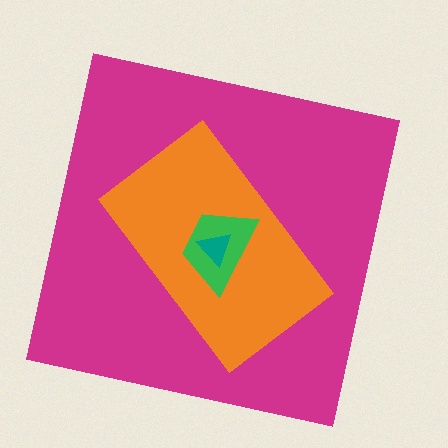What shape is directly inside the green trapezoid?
The teal triangle.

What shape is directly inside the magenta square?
The orange rectangle.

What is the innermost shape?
The teal triangle.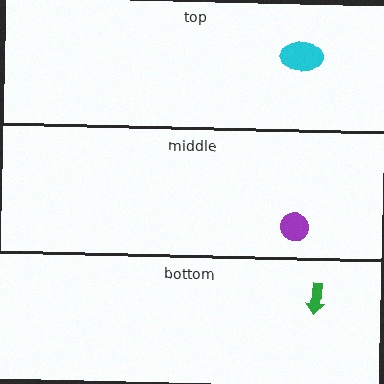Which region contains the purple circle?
The middle region.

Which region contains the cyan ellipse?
The top region.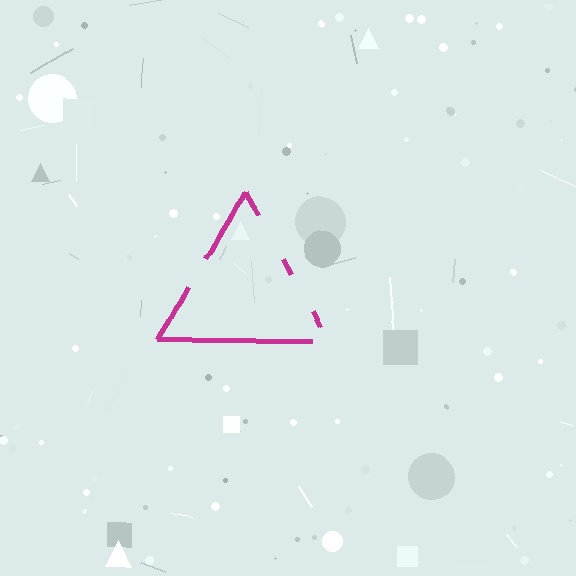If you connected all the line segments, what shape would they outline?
They would outline a triangle.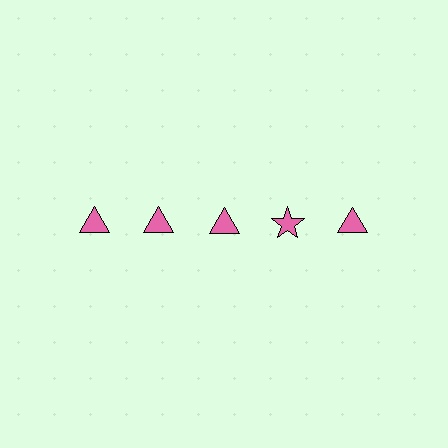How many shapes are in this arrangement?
There are 5 shapes arranged in a grid pattern.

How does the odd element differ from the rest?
It has a different shape: star instead of triangle.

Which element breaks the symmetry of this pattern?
The pink star in the top row, second from right column breaks the symmetry. All other shapes are pink triangles.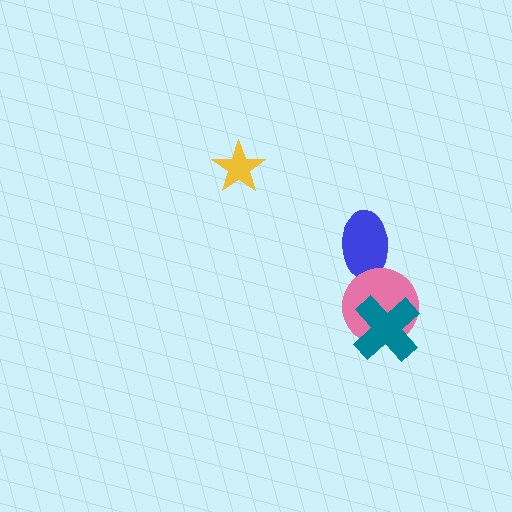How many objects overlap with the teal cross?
1 object overlaps with the teal cross.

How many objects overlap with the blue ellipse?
1 object overlaps with the blue ellipse.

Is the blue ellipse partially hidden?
Yes, it is partially covered by another shape.